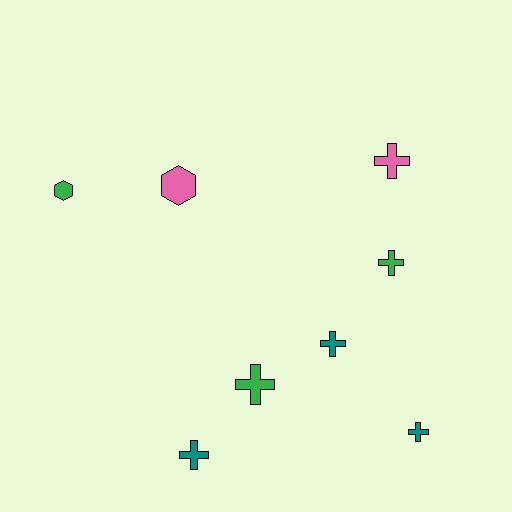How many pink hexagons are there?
There is 1 pink hexagon.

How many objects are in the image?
There are 8 objects.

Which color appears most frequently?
Green, with 3 objects.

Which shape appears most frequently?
Cross, with 6 objects.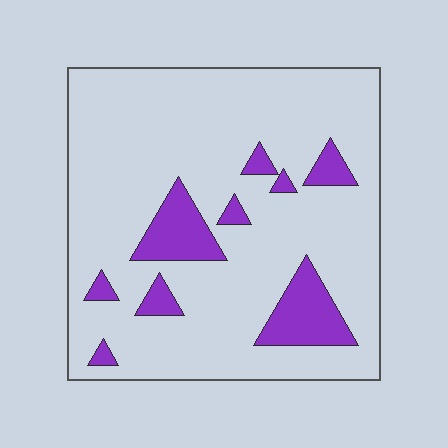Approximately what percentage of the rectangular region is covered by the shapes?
Approximately 15%.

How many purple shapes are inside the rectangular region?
9.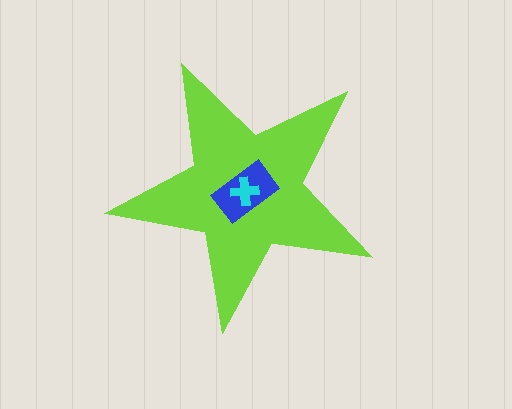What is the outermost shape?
The lime star.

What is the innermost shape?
The cyan cross.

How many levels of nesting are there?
3.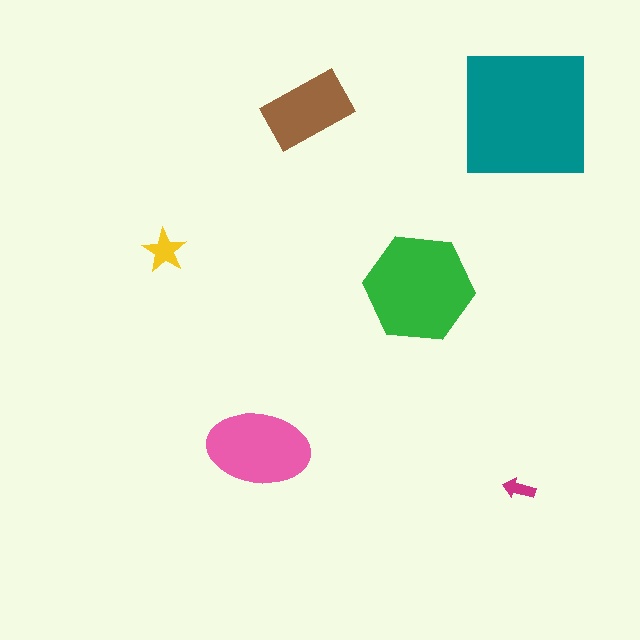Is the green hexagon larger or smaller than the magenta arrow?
Larger.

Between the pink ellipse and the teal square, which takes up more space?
The teal square.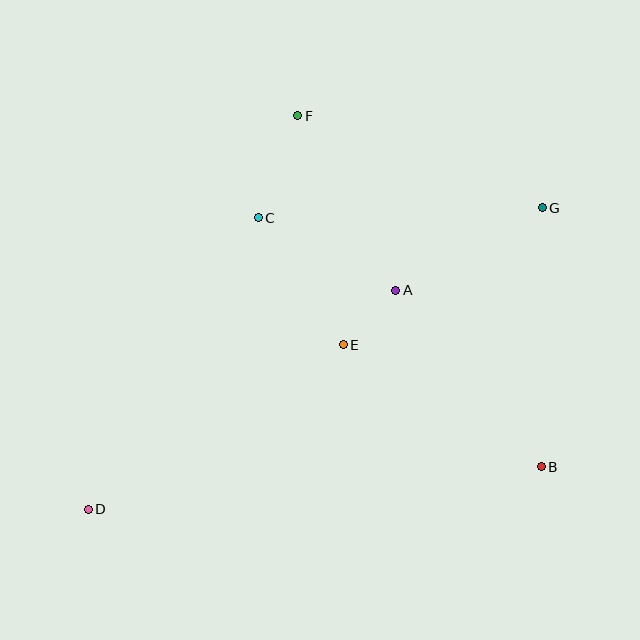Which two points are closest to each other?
Points A and E are closest to each other.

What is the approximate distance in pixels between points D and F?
The distance between D and F is approximately 446 pixels.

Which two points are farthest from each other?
Points D and G are farthest from each other.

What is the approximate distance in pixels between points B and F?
The distance between B and F is approximately 427 pixels.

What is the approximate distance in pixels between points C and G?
The distance between C and G is approximately 284 pixels.